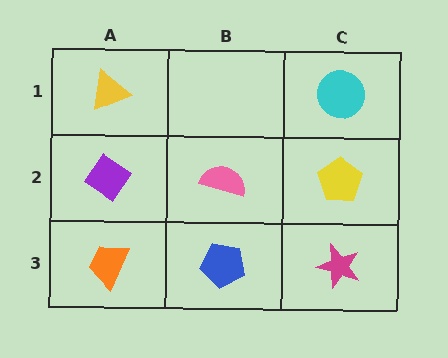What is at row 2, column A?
A purple diamond.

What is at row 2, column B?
A pink semicircle.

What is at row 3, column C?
A magenta star.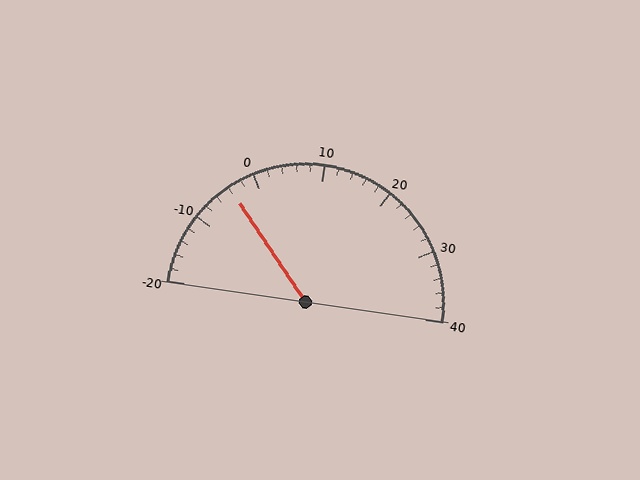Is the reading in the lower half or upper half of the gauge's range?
The reading is in the lower half of the range (-20 to 40).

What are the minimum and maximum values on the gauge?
The gauge ranges from -20 to 40.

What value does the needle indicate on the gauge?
The needle indicates approximately -4.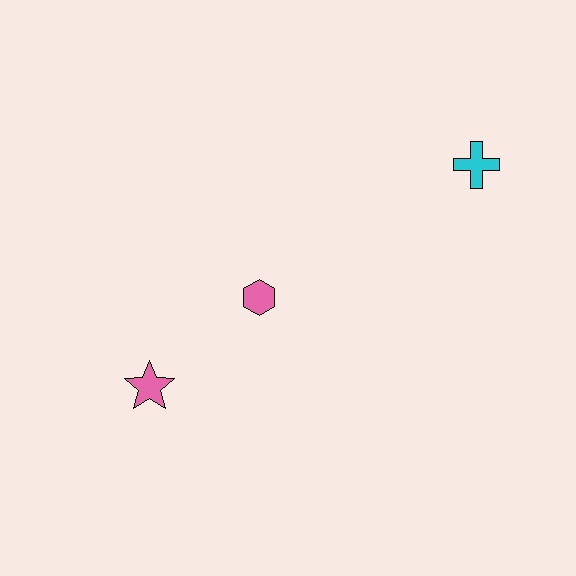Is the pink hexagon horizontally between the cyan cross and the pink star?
Yes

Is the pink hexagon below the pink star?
No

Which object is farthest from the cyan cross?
The pink star is farthest from the cyan cross.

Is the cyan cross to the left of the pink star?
No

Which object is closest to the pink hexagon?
The pink star is closest to the pink hexagon.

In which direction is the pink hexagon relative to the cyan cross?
The pink hexagon is to the left of the cyan cross.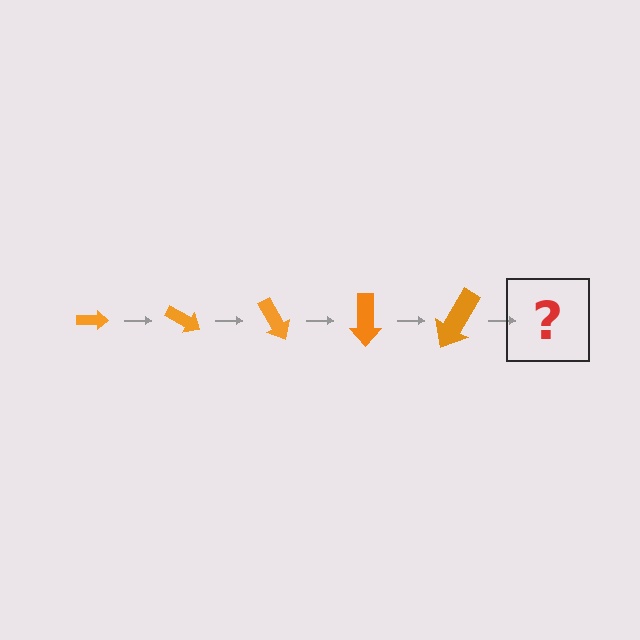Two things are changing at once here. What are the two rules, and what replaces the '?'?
The two rules are that the arrow grows larger each step and it rotates 30 degrees each step. The '?' should be an arrow, larger than the previous one and rotated 150 degrees from the start.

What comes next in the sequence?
The next element should be an arrow, larger than the previous one and rotated 150 degrees from the start.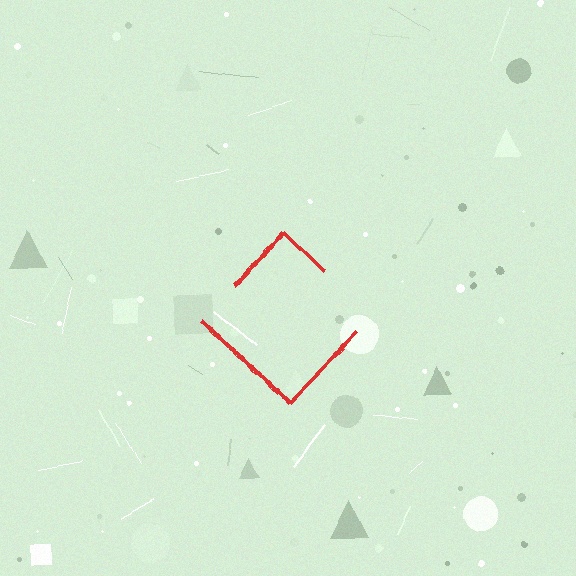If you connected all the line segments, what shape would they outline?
They would outline a diamond.